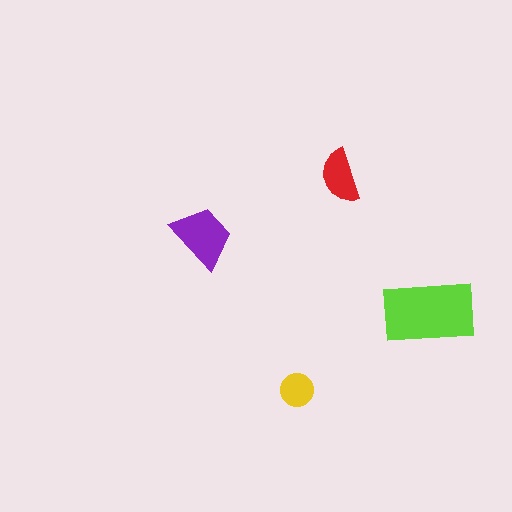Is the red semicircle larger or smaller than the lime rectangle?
Smaller.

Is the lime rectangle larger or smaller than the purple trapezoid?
Larger.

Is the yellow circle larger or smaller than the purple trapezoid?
Smaller.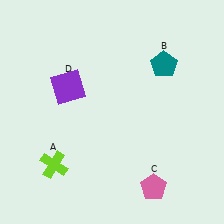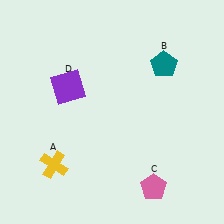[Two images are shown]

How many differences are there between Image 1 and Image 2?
There is 1 difference between the two images.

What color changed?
The cross (A) changed from lime in Image 1 to yellow in Image 2.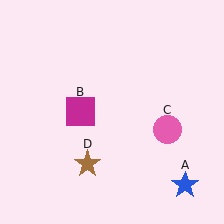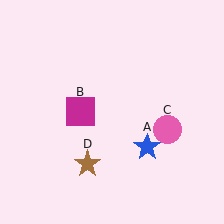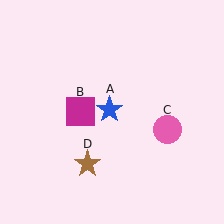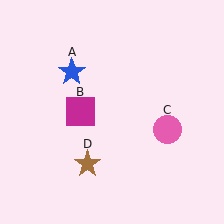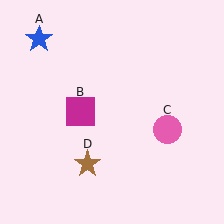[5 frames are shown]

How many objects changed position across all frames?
1 object changed position: blue star (object A).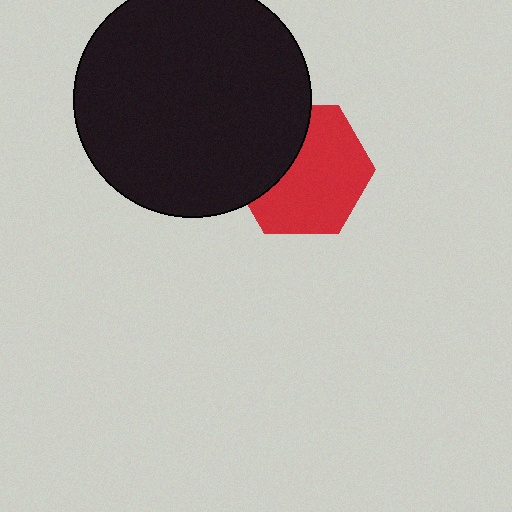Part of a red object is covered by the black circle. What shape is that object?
It is a hexagon.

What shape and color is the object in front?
The object in front is a black circle.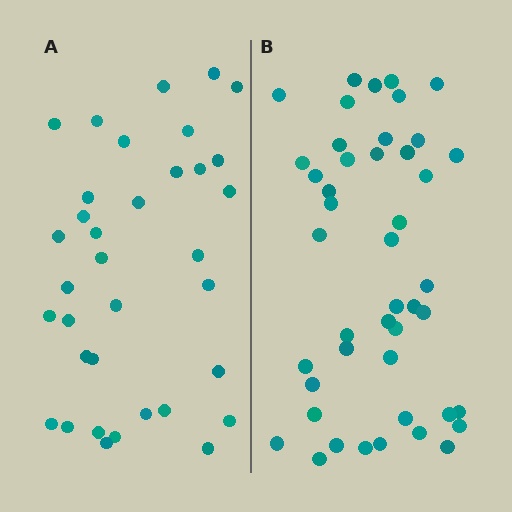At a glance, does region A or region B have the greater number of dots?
Region B (the right region) has more dots.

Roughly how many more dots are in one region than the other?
Region B has roughly 10 or so more dots than region A.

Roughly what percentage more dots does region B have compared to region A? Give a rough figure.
About 30% more.